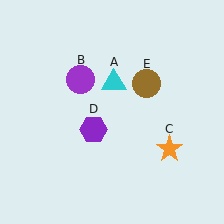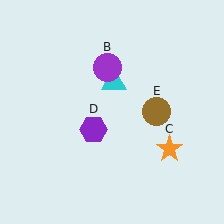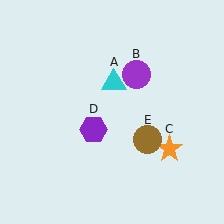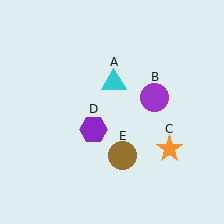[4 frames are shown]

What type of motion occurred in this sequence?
The purple circle (object B), brown circle (object E) rotated clockwise around the center of the scene.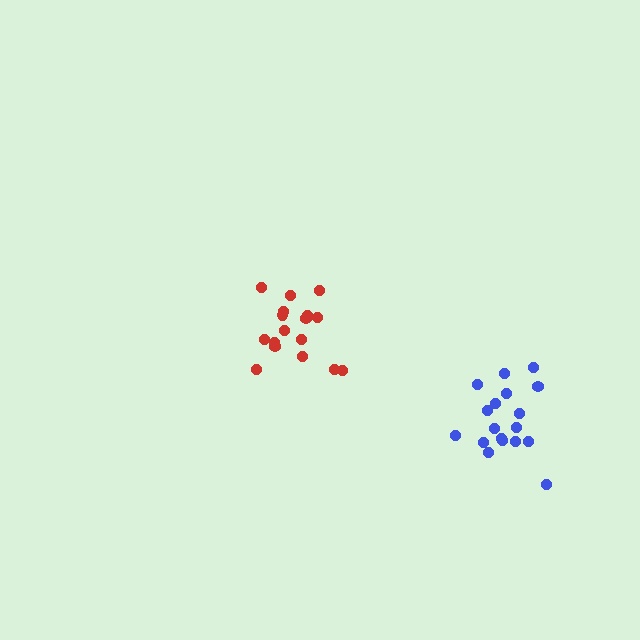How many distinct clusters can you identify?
There are 2 distinct clusters.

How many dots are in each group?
Group 1: 18 dots, Group 2: 17 dots (35 total).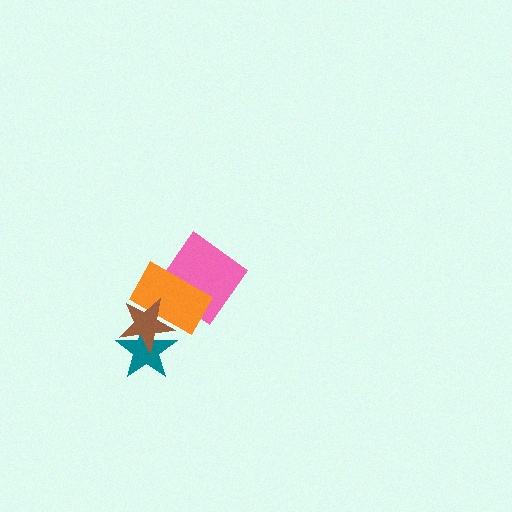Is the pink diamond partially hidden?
Yes, it is partially covered by another shape.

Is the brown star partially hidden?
No, no other shape covers it.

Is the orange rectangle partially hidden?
Yes, it is partially covered by another shape.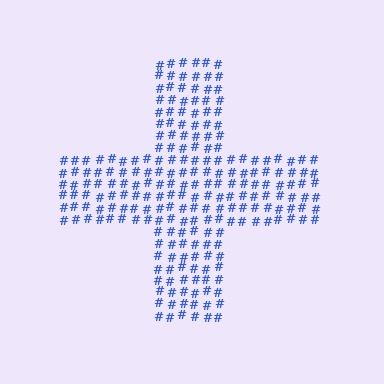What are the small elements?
The small elements are hash symbols.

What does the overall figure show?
The overall figure shows a cross.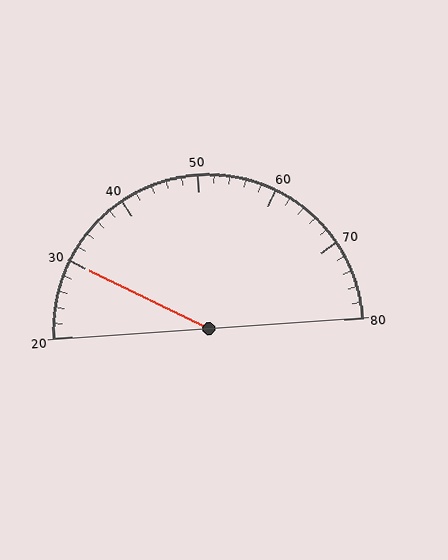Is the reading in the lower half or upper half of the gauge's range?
The reading is in the lower half of the range (20 to 80).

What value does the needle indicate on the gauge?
The needle indicates approximately 30.